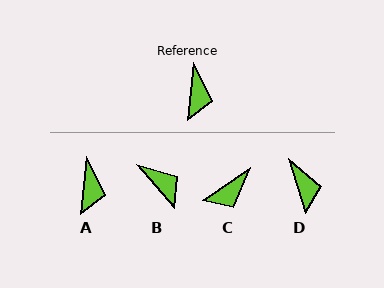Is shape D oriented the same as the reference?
No, it is off by about 24 degrees.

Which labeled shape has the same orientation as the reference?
A.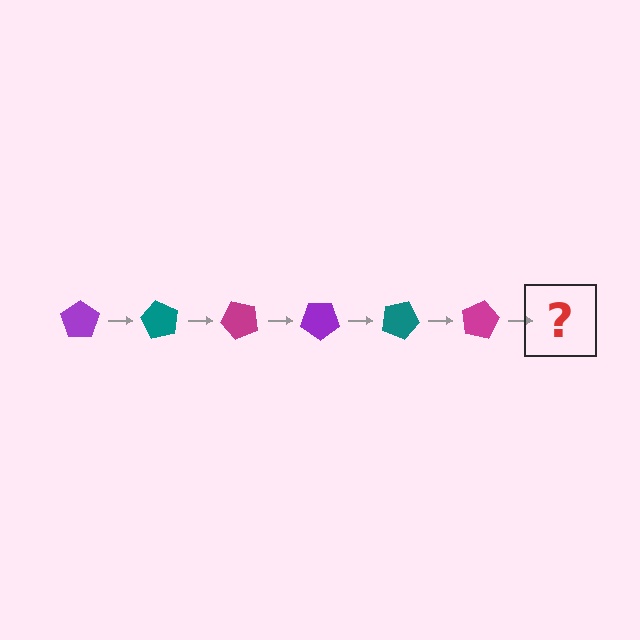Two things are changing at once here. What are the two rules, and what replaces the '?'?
The two rules are that it rotates 60 degrees each step and the color cycles through purple, teal, and magenta. The '?' should be a purple pentagon, rotated 360 degrees from the start.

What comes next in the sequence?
The next element should be a purple pentagon, rotated 360 degrees from the start.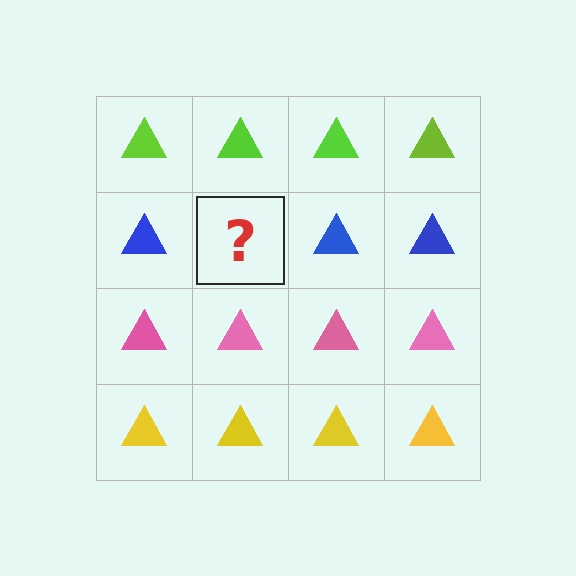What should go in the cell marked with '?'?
The missing cell should contain a blue triangle.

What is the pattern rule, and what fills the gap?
The rule is that each row has a consistent color. The gap should be filled with a blue triangle.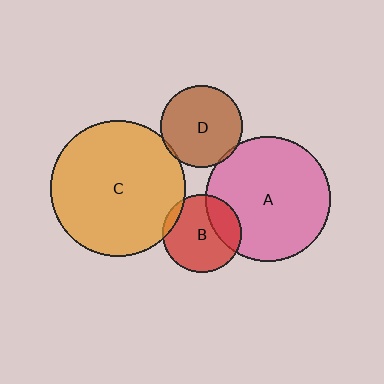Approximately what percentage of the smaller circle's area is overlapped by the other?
Approximately 25%.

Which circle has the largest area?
Circle C (orange).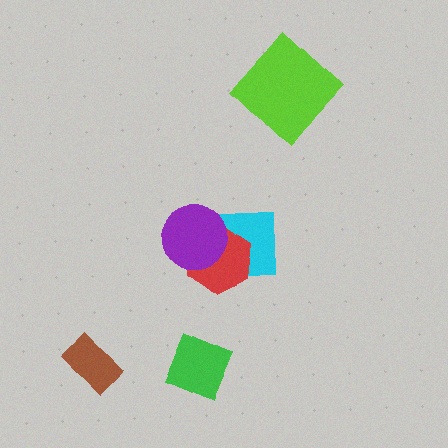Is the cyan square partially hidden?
Yes, it is partially covered by another shape.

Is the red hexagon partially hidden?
Yes, it is partially covered by another shape.